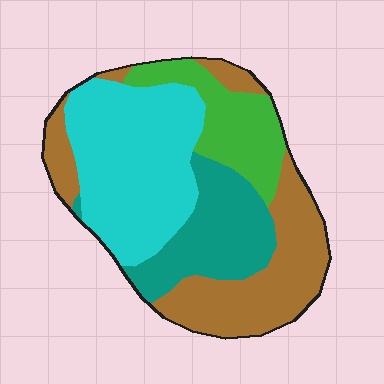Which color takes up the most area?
Cyan, at roughly 35%.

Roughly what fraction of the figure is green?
Green covers 16% of the figure.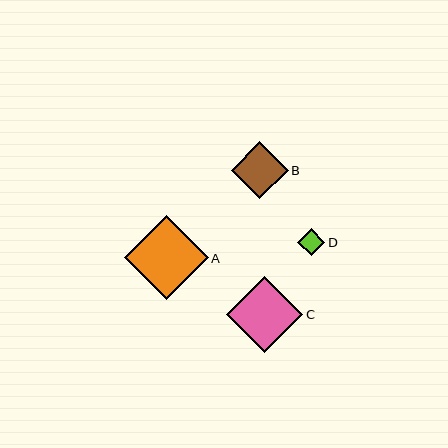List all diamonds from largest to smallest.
From largest to smallest: A, C, B, D.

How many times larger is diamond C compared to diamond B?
Diamond C is approximately 1.3 times the size of diamond B.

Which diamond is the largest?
Diamond A is the largest with a size of approximately 84 pixels.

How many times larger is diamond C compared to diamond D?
Diamond C is approximately 2.8 times the size of diamond D.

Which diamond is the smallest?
Diamond D is the smallest with a size of approximately 27 pixels.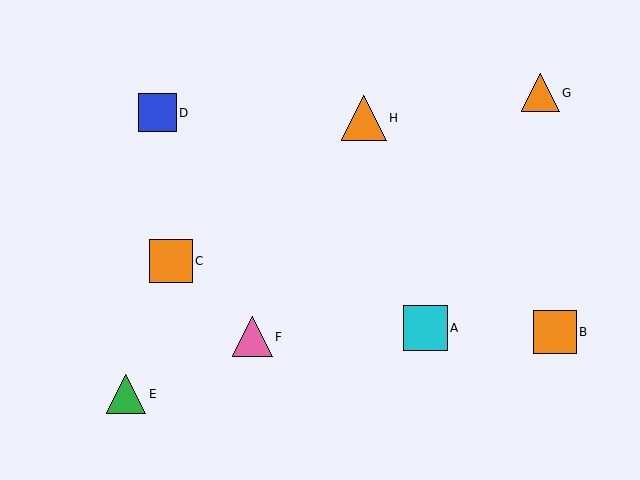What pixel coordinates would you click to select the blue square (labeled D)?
Click at (157, 113) to select the blue square D.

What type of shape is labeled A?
Shape A is a cyan square.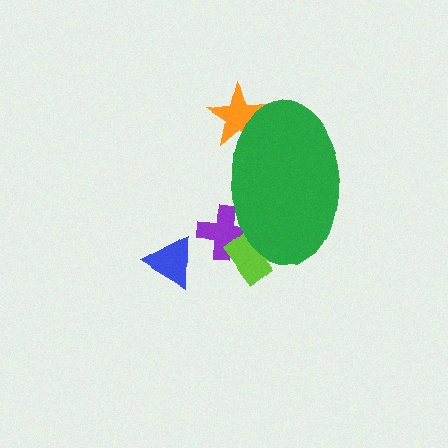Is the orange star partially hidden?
Yes, the orange star is partially hidden behind the green ellipse.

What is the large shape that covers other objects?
A green ellipse.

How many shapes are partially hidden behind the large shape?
3 shapes are partially hidden.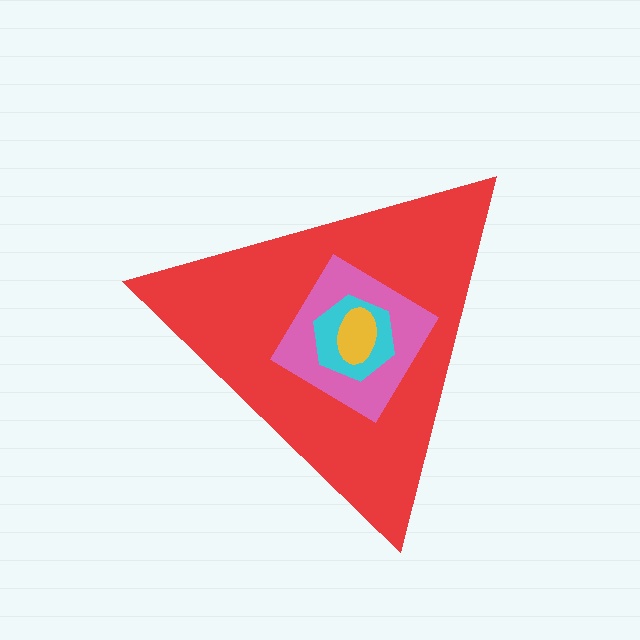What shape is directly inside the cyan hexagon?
The yellow ellipse.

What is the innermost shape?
The yellow ellipse.